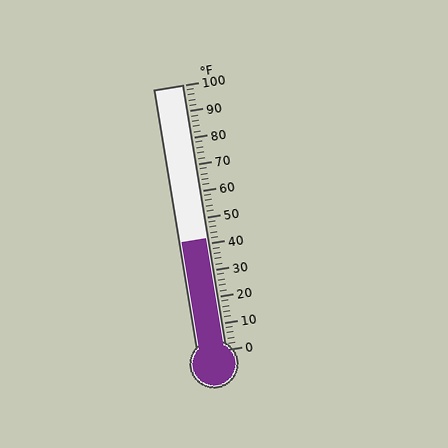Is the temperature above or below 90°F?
The temperature is below 90°F.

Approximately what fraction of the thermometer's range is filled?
The thermometer is filled to approximately 40% of its range.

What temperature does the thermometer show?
The thermometer shows approximately 42°F.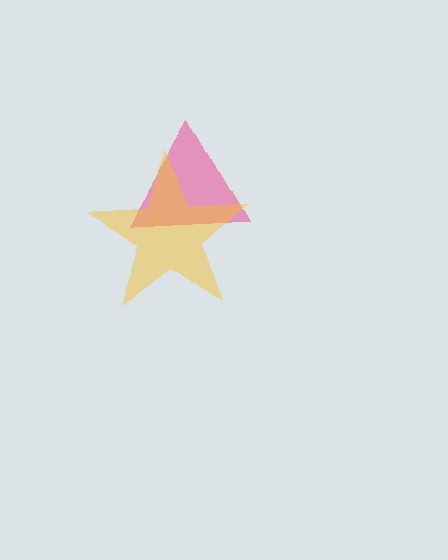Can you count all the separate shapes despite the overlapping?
Yes, there are 2 separate shapes.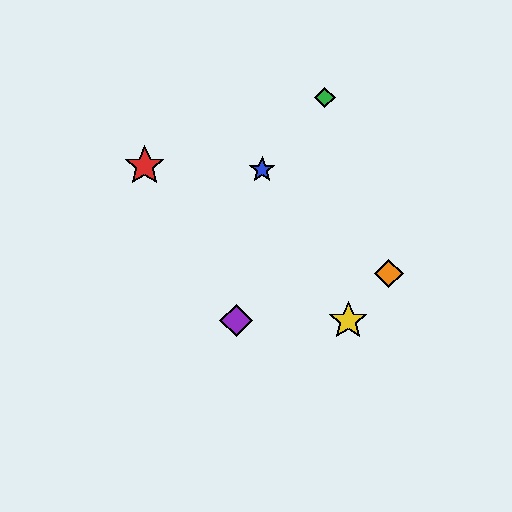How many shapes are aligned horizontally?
2 shapes (the yellow star, the purple diamond) are aligned horizontally.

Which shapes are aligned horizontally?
The yellow star, the purple diamond are aligned horizontally.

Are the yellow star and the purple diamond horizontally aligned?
Yes, both are at y≈321.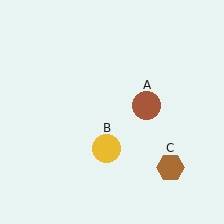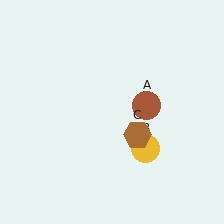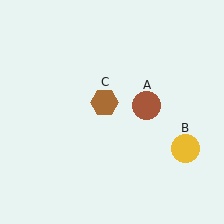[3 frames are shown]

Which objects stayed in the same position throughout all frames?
Brown circle (object A) remained stationary.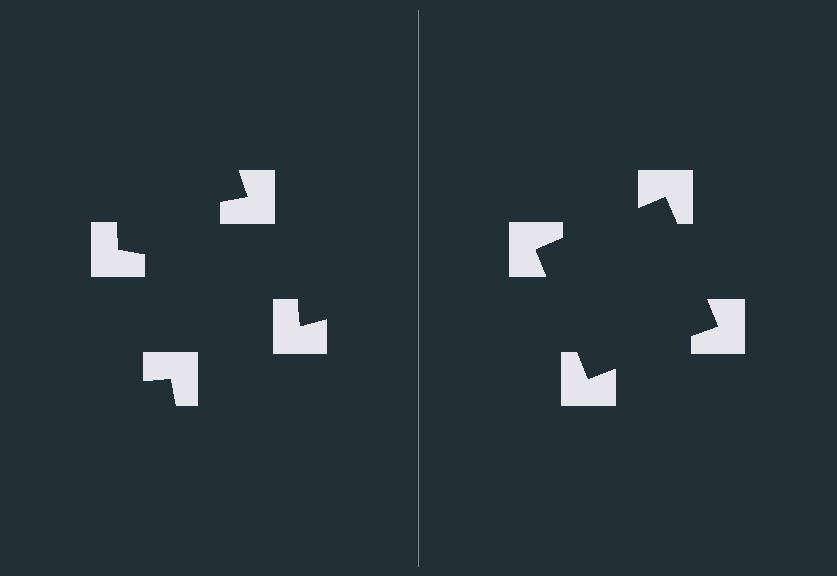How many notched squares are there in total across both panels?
8 — 4 on each side.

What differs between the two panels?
The notched squares are positioned identically on both sides; only the wedge orientations differ. On the right they align to a square; on the left they are misaligned.